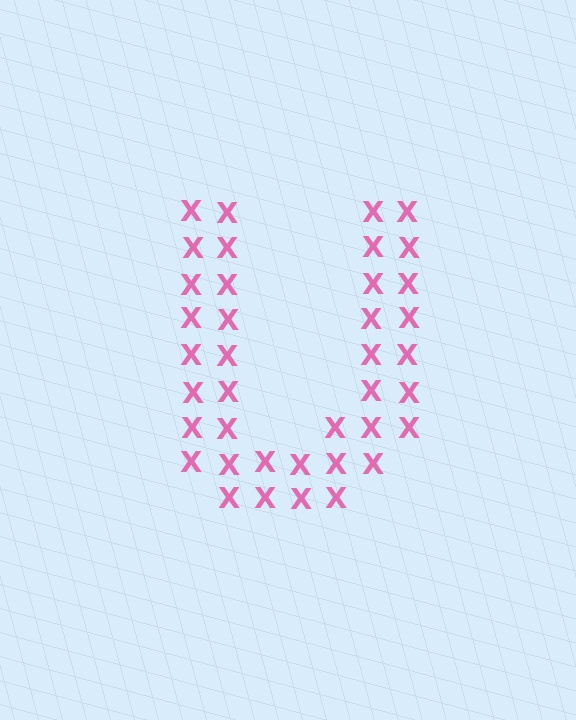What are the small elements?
The small elements are letter X's.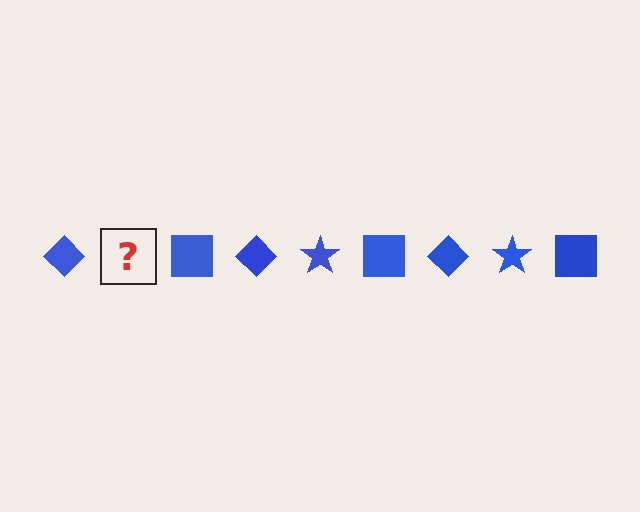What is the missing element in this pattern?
The missing element is a blue star.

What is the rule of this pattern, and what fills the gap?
The rule is that the pattern cycles through diamond, star, square shapes in blue. The gap should be filled with a blue star.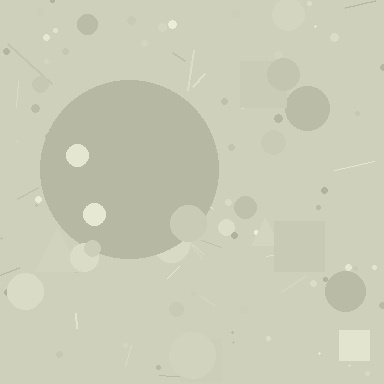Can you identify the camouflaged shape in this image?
The camouflaged shape is a circle.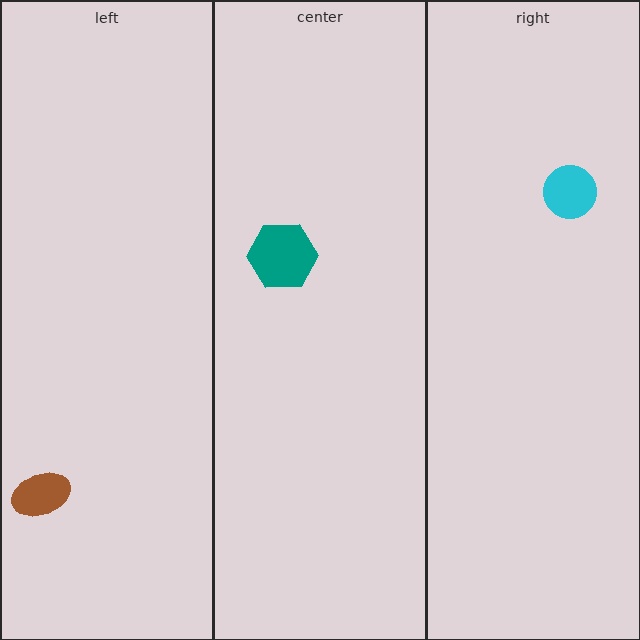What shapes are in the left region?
The brown ellipse.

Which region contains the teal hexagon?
The center region.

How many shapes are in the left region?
1.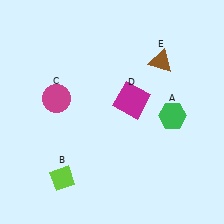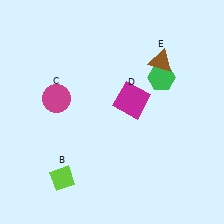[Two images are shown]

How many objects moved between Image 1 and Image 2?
1 object moved between the two images.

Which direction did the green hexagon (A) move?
The green hexagon (A) moved up.